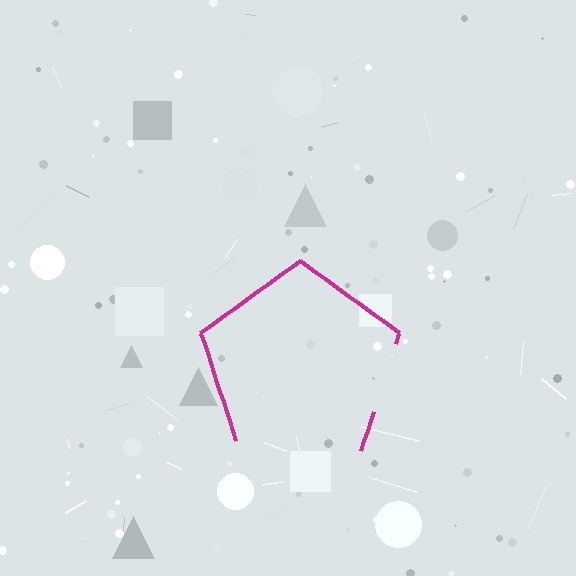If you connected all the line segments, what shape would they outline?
They would outline a pentagon.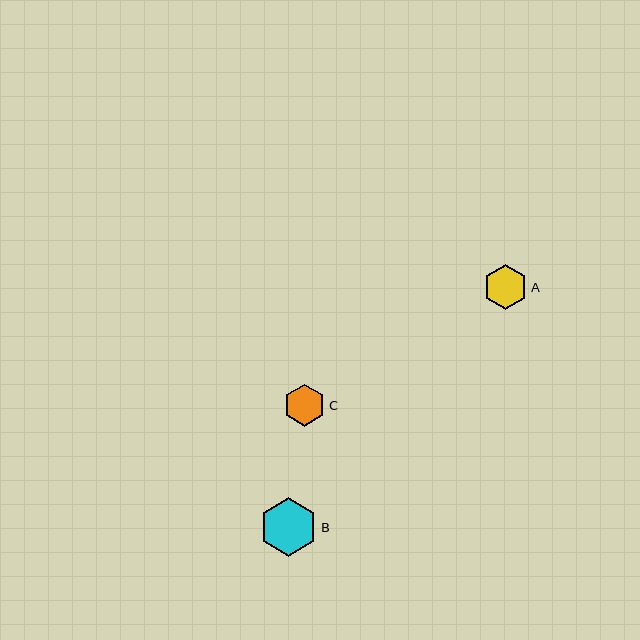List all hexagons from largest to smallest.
From largest to smallest: B, A, C.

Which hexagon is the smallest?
Hexagon C is the smallest with a size of approximately 42 pixels.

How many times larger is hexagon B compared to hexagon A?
Hexagon B is approximately 1.3 times the size of hexagon A.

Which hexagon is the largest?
Hexagon B is the largest with a size of approximately 59 pixels.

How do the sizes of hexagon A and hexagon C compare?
Hexagon A and hexagon C are approximately the same size.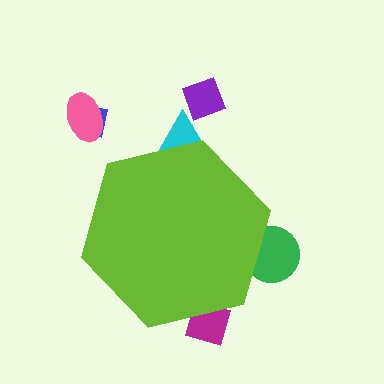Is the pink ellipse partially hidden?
No, the pink ellipse is fully visible.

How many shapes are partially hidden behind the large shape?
3 shapes are partially hidden.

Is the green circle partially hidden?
Yes, the green circle is partially hidden behind the lime hexagon.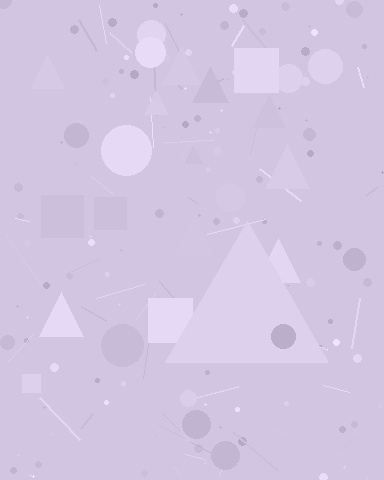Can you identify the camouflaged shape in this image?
The camouflaged shape is a triangle.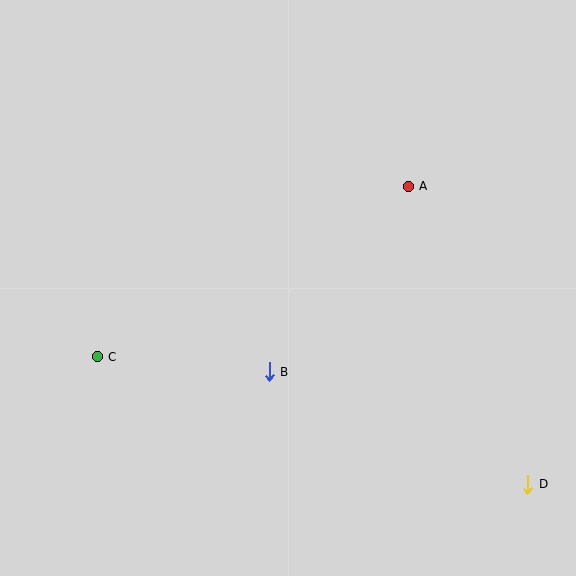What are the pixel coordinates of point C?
Point C is at (97, 357).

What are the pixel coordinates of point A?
Point A is at (408, 186).